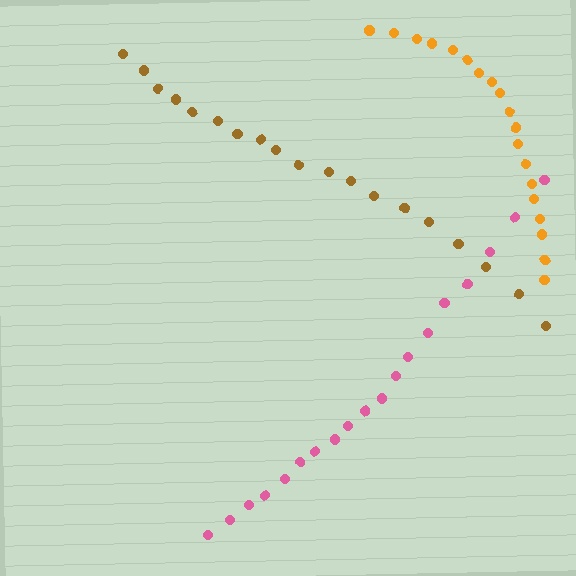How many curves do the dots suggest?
There are 3 distinct paths.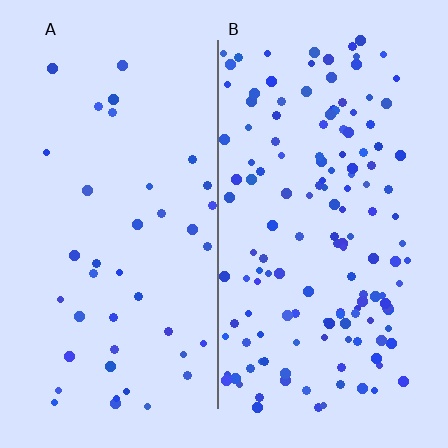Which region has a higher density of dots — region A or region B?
B (the right).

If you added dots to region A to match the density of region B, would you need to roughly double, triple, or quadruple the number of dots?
Approximately quadruple.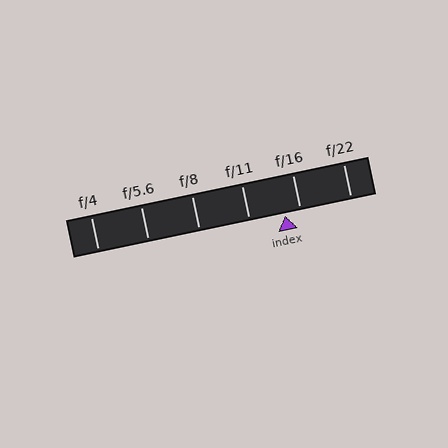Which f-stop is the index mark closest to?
The index mark is closest to f/16.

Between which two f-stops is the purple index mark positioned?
The index mark is between f/11 and f/16.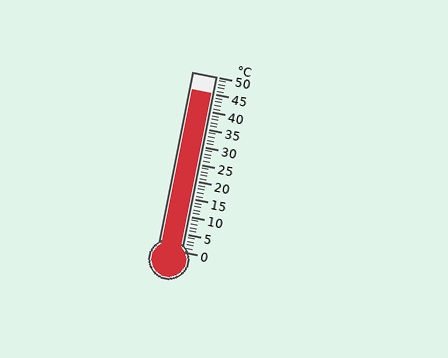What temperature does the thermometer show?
The thermometer shows approximately 45°C.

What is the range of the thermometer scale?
The thermometer scale ranges from 0°C to 50°C.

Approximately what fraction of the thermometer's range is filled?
The thermometer is filled to approximately 90% of its range.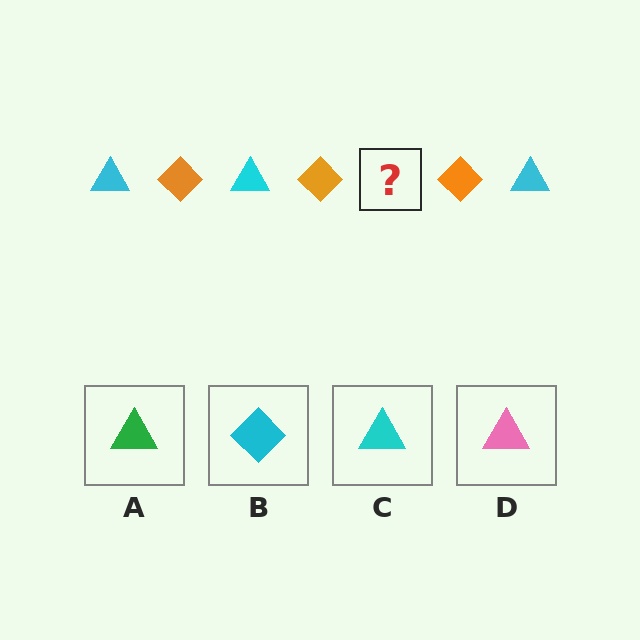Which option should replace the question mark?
Option C.